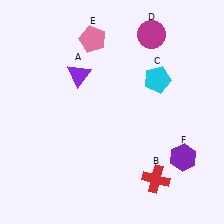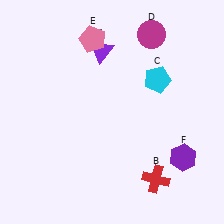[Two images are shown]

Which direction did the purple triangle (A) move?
The purple triangle (A) moved up.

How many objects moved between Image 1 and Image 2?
1 object moved between the two images.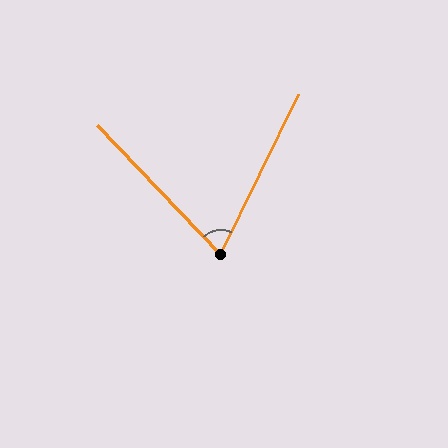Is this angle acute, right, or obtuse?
It is acute.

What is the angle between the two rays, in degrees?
Approximately 70 degrees.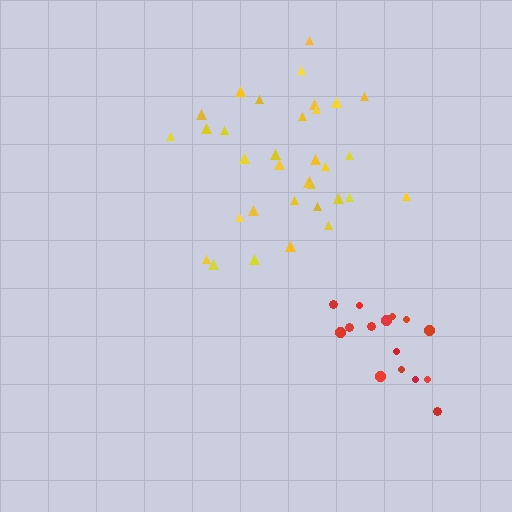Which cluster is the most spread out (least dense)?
Yellow.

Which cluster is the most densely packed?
Red.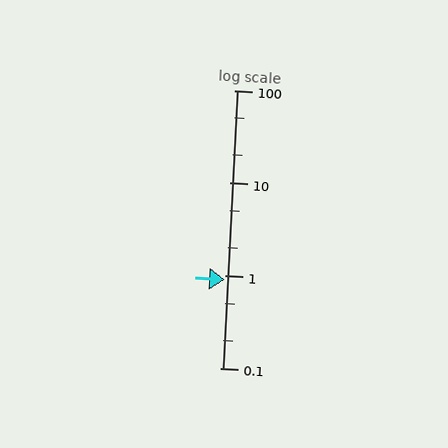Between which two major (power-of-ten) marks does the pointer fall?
The pointer is between 0.1 and 1.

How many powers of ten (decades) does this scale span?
The scale spans 3 decades, from 0.1 to 100.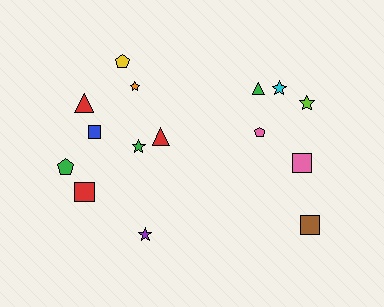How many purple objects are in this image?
There is 1 purple object.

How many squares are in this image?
There are 4 squares.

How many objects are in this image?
There are 15 objects.